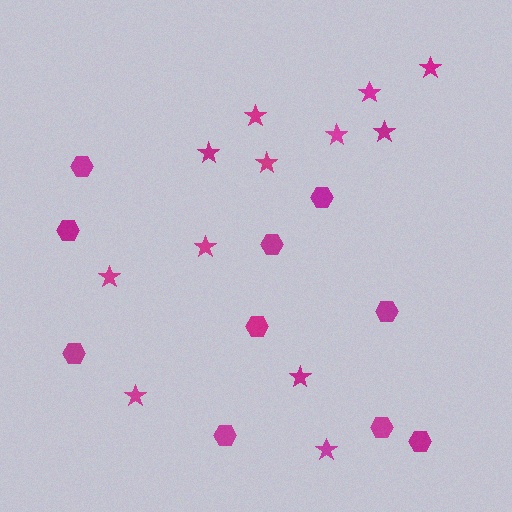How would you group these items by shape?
There are 2 groups: one group of stars (12) and one group of hexagons (10).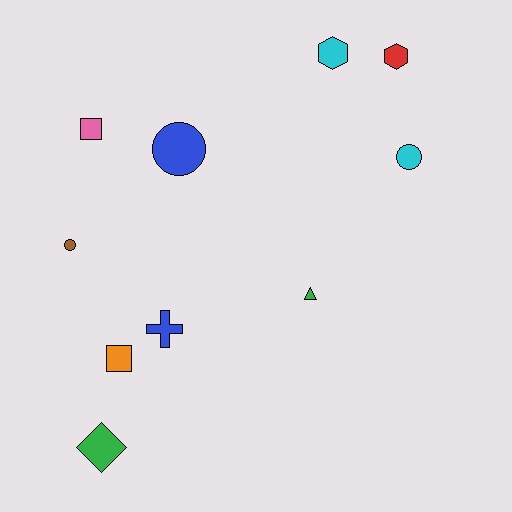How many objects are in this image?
There are 10 objects.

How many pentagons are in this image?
There are no pentagons.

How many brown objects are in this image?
There is 1 brown object.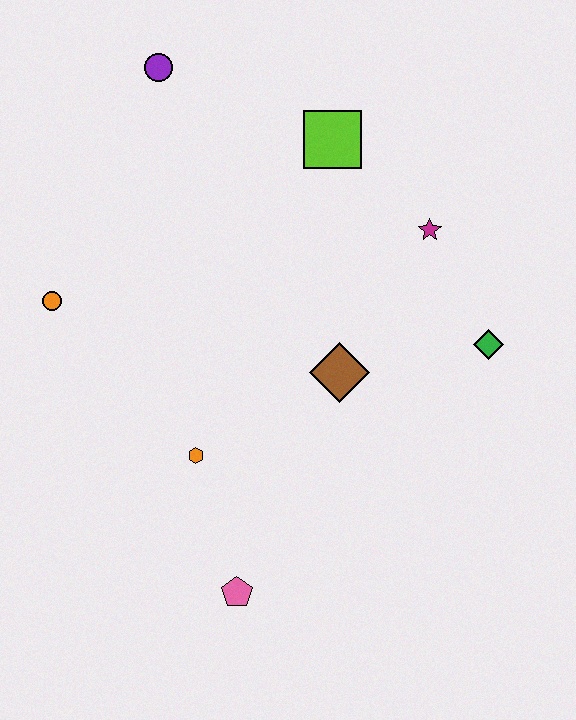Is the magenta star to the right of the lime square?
Yes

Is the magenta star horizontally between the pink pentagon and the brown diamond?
No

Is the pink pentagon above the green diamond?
No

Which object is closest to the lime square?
The magenta star is closest to the lime square.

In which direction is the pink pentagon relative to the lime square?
The pink pentagon is below the lime square.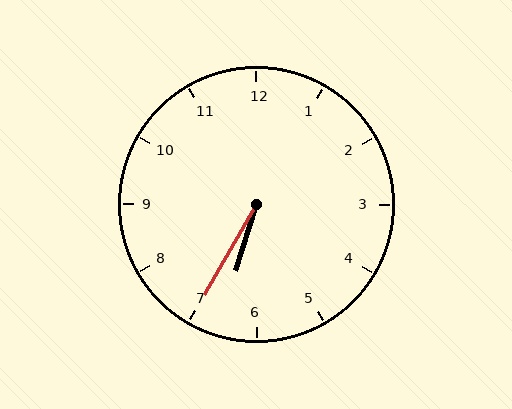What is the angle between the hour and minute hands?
Approximately 12 degrees.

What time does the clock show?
6:35.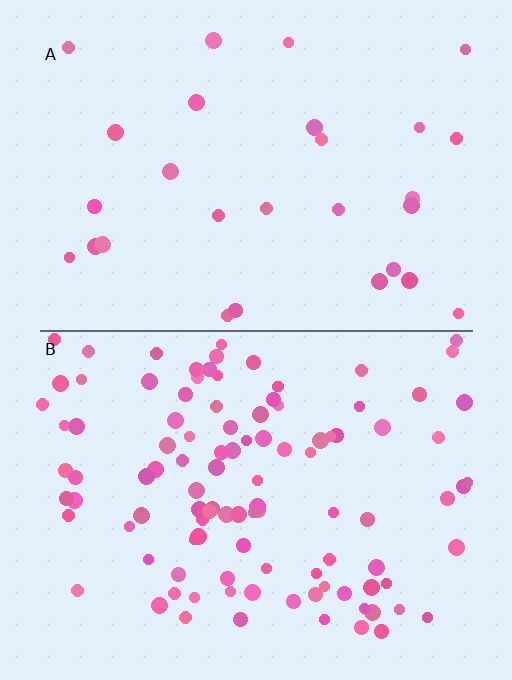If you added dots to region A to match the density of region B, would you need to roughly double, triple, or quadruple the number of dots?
Approximately quadruple.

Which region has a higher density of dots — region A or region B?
B (the bottom).